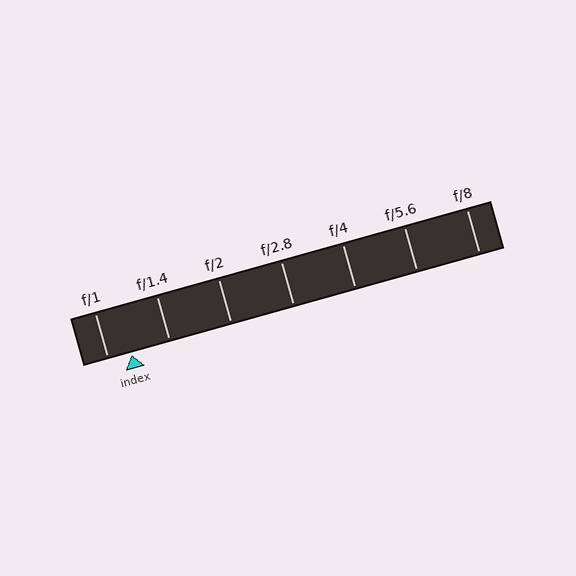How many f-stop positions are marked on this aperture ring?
There are 7 f-stop positions marked.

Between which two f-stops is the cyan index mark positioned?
The index mark is between f/1 and f/1.4.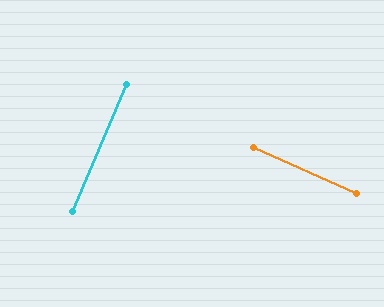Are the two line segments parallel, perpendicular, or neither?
Perpendicular — they meet at approximately 89°.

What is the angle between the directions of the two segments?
Approximately 89 degrees.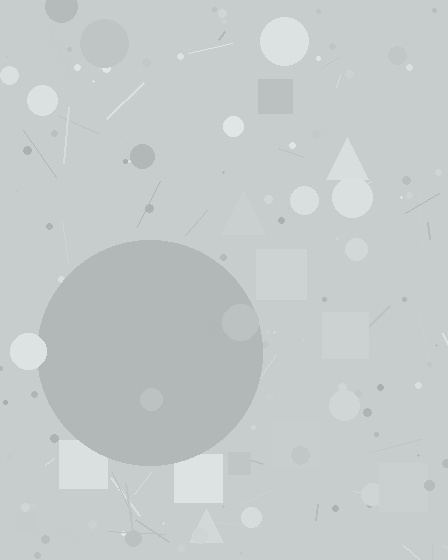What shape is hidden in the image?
A circle is hidden in the image.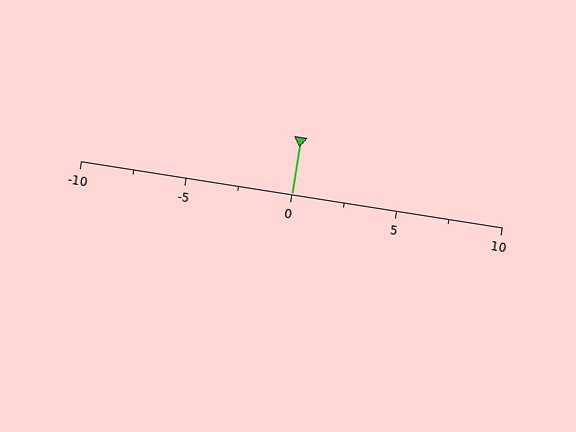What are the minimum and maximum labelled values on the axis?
The axis runs from -10 to 10.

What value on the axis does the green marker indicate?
The marker indicates approximately 0.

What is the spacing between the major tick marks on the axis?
The major ticks are spaced 5 apart.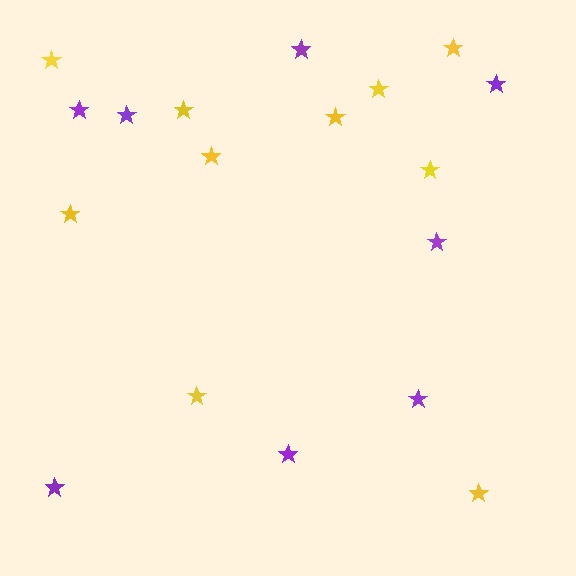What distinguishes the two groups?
There are 2 groups: one group of purple stars (8) and one group of yellow stars (10).